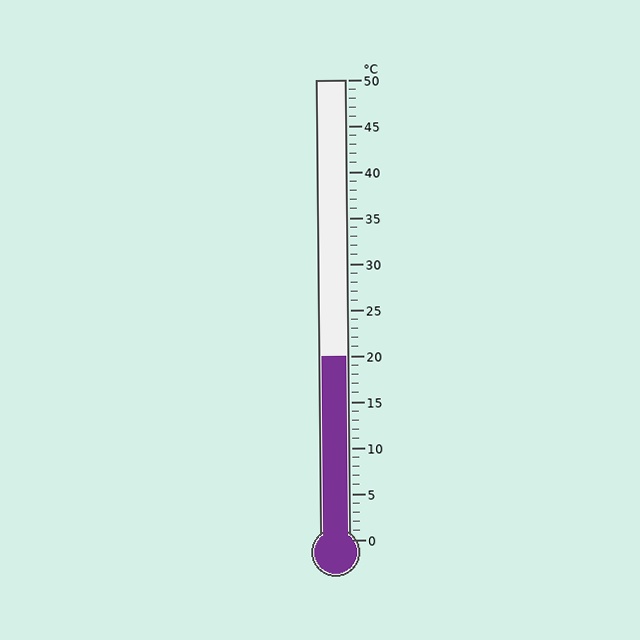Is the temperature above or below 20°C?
The temperature is at 20°C.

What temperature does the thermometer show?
The thermometer shows approximately 20°C.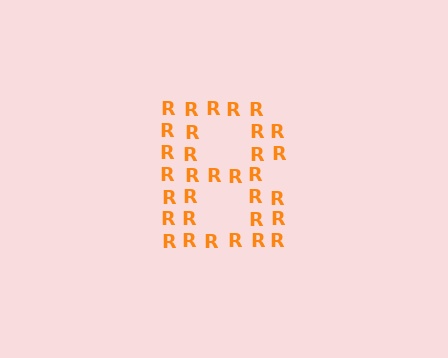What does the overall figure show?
The overall figure shows the letter B.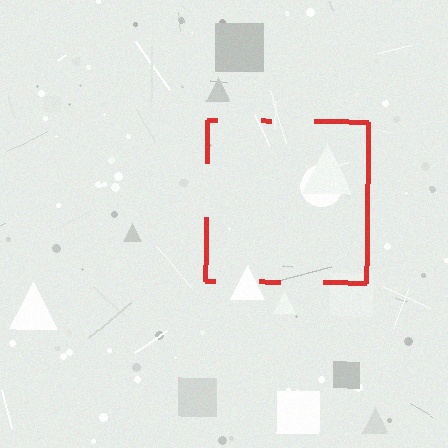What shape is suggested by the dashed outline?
The dashed outline suggests a square.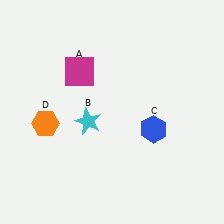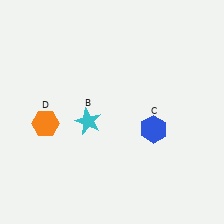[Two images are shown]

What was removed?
The magenta square (A) was removed in Image 2.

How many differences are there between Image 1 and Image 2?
There is 1 difference between the two images.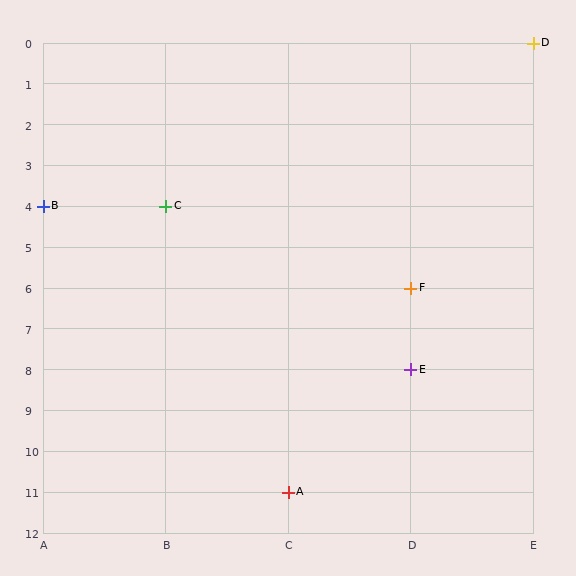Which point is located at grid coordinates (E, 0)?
Point D is at (E, 0).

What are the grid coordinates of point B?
Point B is at grid coordinates (A, 4).